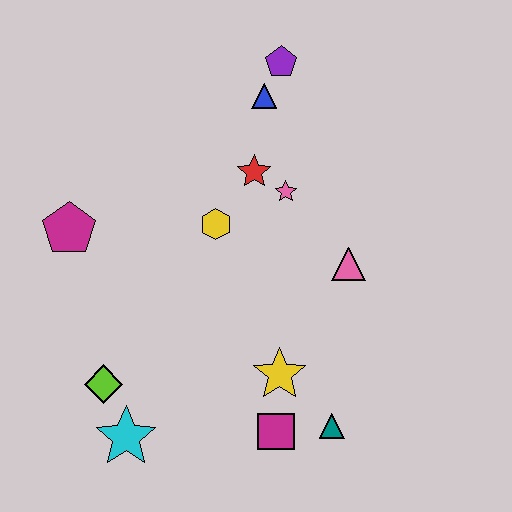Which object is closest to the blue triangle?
The purple pentagon is closest to the blue triangle.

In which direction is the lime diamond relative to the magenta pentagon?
The lime diamond is below the magenta pentagon.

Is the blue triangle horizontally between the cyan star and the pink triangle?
Yes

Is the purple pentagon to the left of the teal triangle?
Yes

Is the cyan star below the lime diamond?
Yes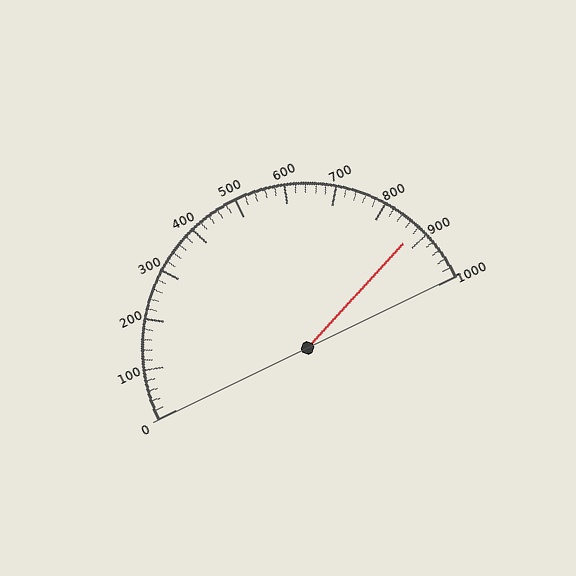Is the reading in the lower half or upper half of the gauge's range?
The reading is in the upper half of the range (0 to 1000).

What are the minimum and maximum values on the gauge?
The gauge ranges from 0 to 1000.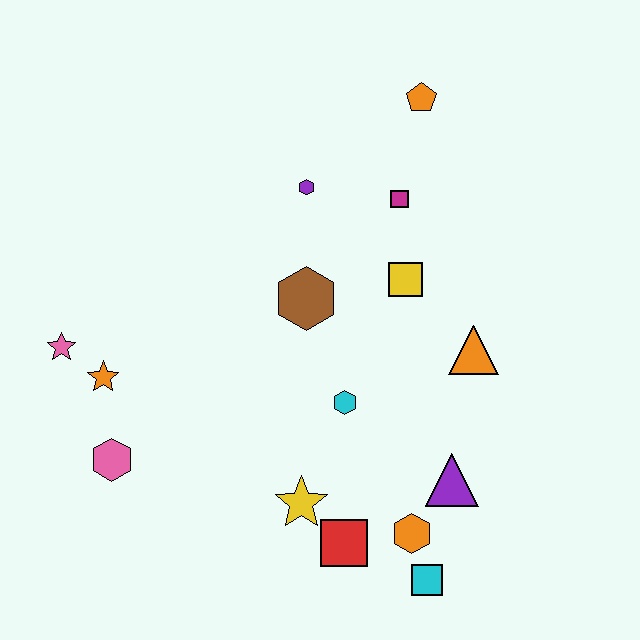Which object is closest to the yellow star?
The red square is closest to the yellow star.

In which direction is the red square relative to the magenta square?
The red square is below the magenta square.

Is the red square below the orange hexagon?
Yes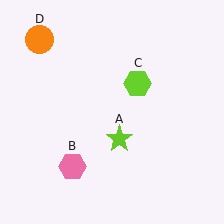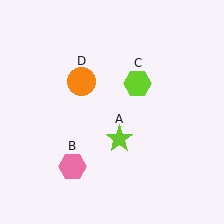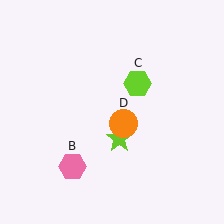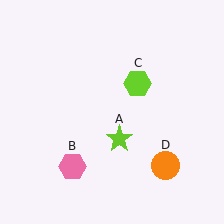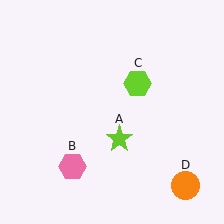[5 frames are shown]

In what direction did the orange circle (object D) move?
The orange circle (object D) moved down and to the right.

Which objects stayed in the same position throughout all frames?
Lime star (object A) and pink hexagon (object B) and lime hexagon (object C) remained stationary.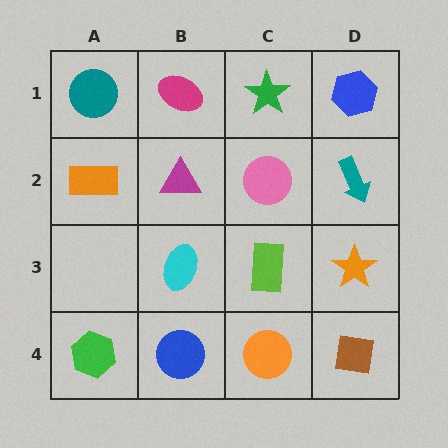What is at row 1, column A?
A teal circle.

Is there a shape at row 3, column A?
No, that cell is empty.